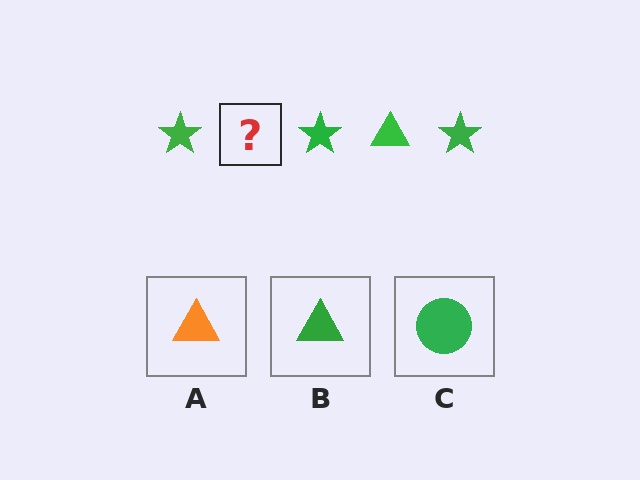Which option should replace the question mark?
Option B.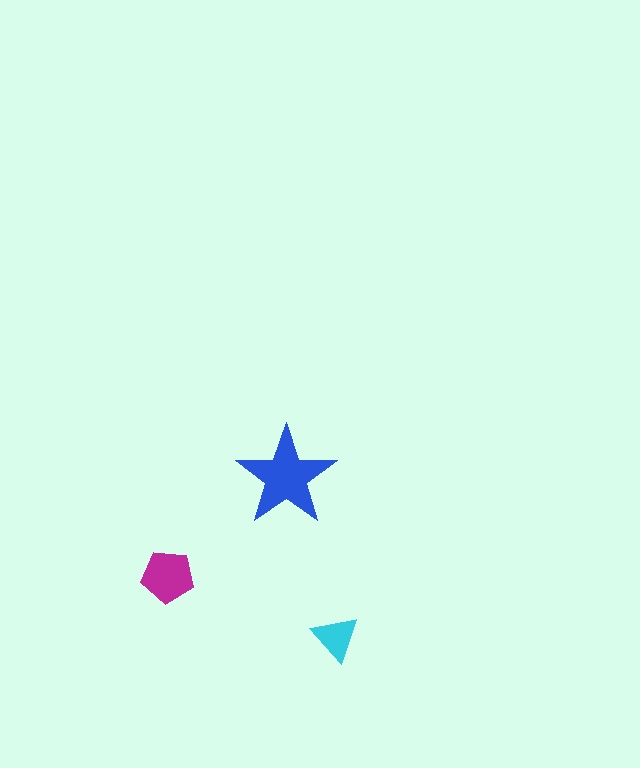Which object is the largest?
The blue star.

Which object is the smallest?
The cyan triangle.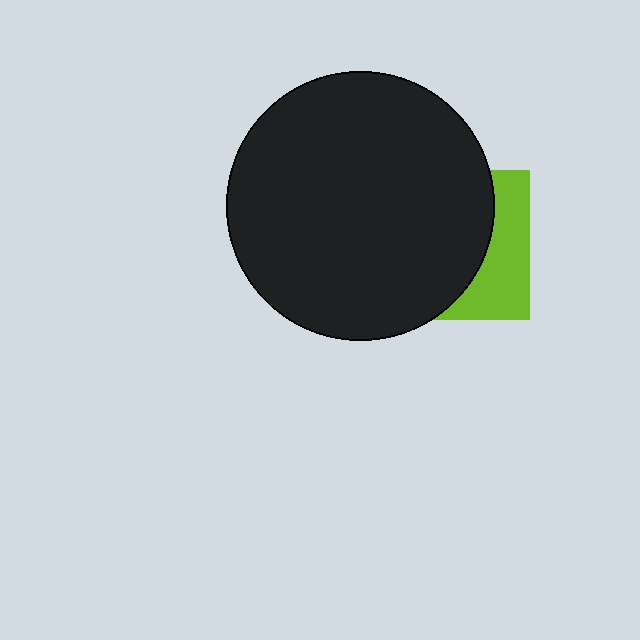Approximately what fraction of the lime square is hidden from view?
Roughly 68% of the lime square is hidden behind the black circle.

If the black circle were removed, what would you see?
You would see the complete lime square.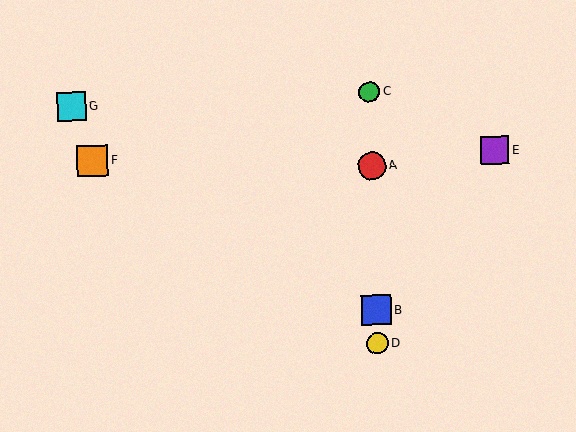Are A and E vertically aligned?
No, A is at x≈372 and E is at x≈495.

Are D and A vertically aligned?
Yes, both are at x≈377.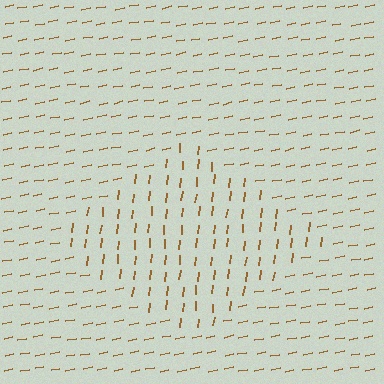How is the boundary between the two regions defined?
The boundary is defined purely by a change in line orientation (approximately 72 degrees difference). All lines are the same color and thickness.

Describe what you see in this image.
The image is filled with small brown line segments. A diamond region in the image has lines oriented differently from the surrounding lines, creating a visible texture boundary.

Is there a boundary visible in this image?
Yes, there is a texture boundary formed by a change in line orientation.